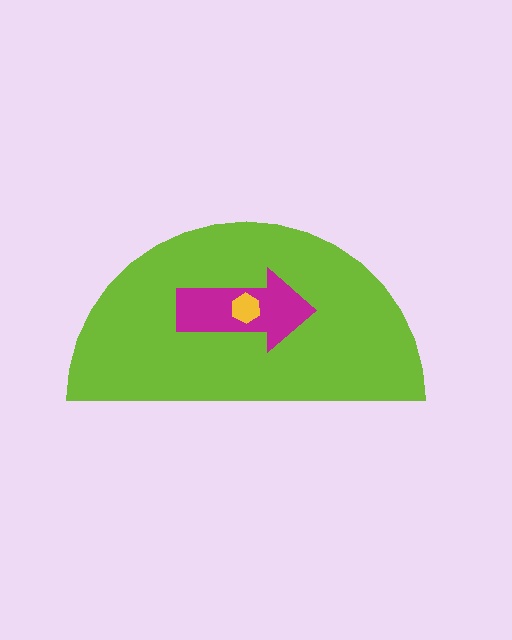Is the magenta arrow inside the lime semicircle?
Yes.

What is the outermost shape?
The lime semicircle.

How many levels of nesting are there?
3.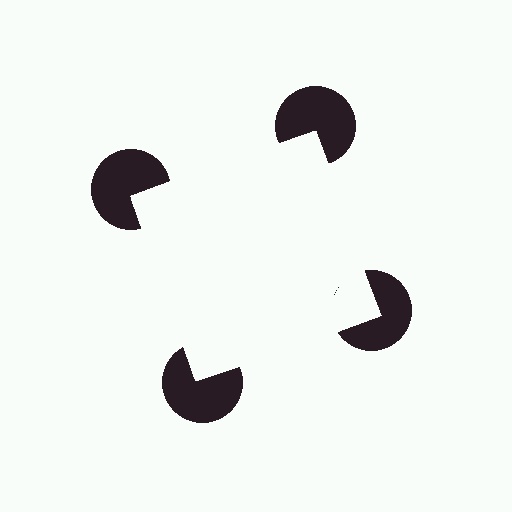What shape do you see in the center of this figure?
An illusory square — its edges are inferred from the aligned wedge cuts in the pac-man discs, not physically drawn.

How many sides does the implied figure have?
4 sides.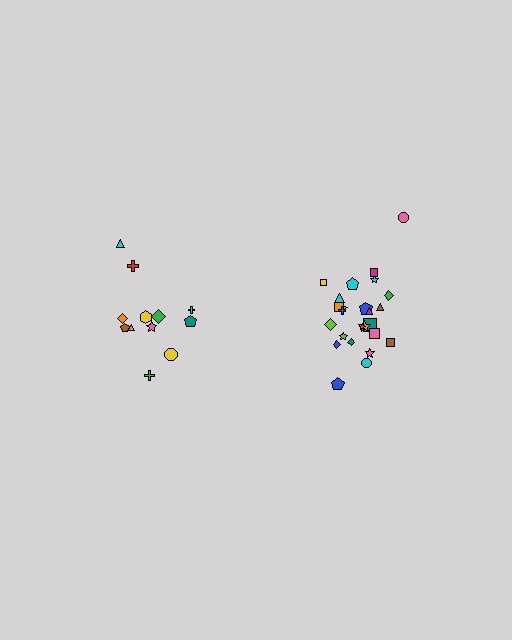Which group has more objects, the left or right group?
The right group.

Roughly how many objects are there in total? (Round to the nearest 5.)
Roughly 35 objects in total.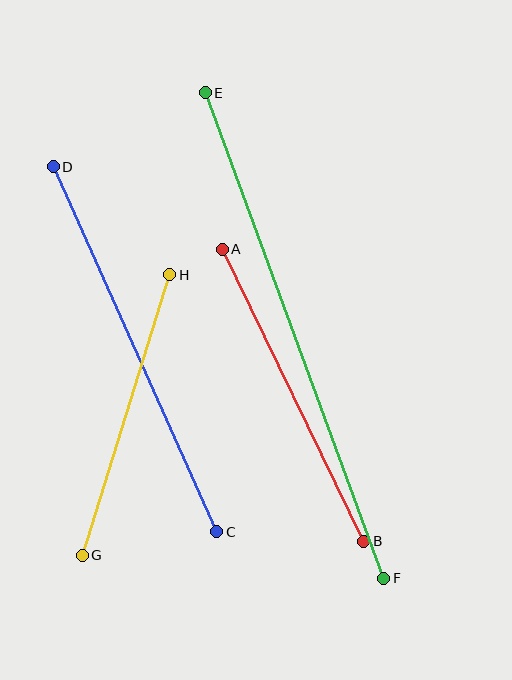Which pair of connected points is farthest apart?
Points E and F are farthest apart.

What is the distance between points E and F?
The distance is approximately 517 pixels.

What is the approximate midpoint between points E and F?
The midpoint is at approximately (294, 336) pixels.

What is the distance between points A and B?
The distance is approximately 324 pixels.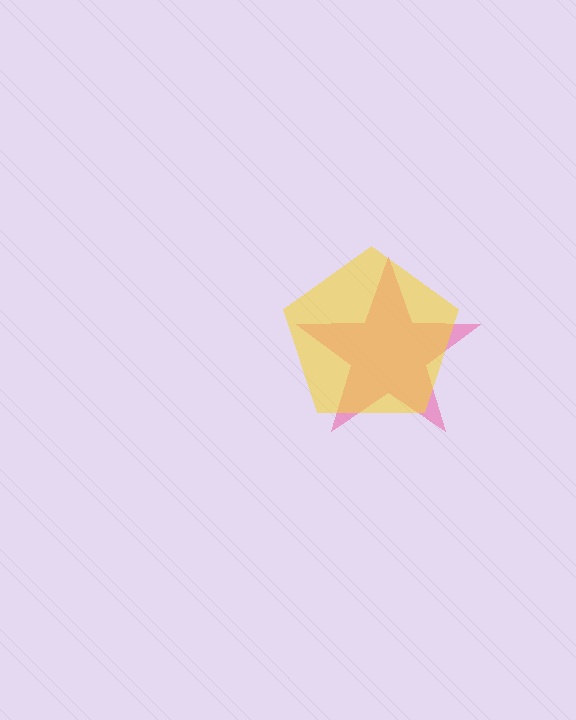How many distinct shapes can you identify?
There are 2 distinct shapes: a pink star, a yellow pentagon.